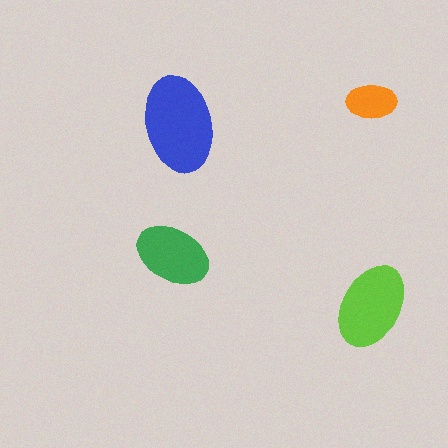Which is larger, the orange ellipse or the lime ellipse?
The lime one.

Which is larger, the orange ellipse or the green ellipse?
The green one.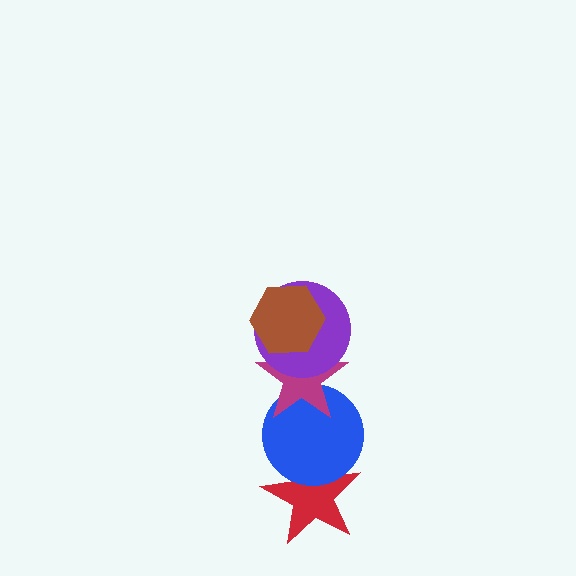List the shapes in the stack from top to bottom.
From top to bottom: the brown hexagon, the purple circle, the magenta star, the blue circle, the red star.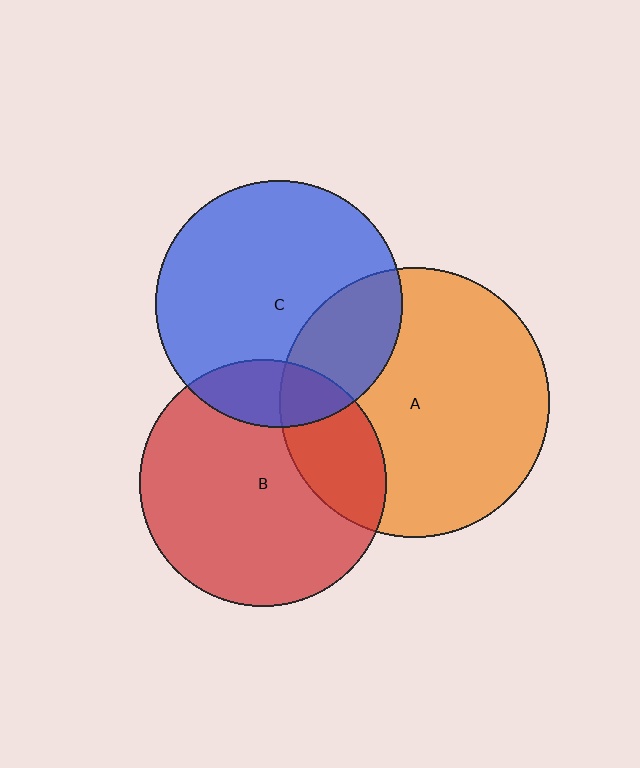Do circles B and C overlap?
Yes.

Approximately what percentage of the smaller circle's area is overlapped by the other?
Approximately 15%.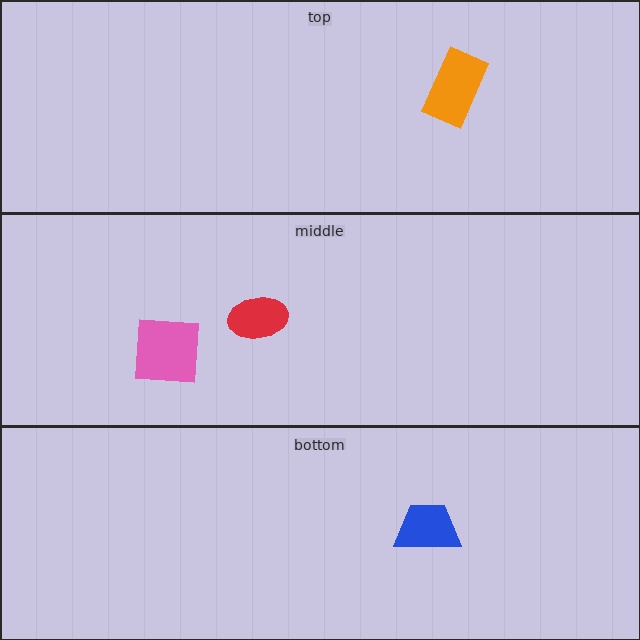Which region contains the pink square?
The middle region.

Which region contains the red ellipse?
The middle region.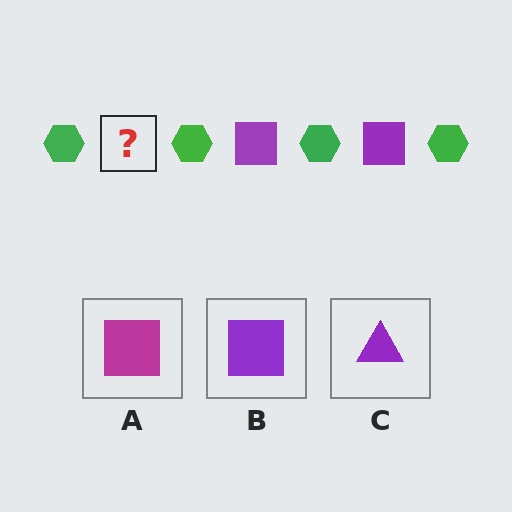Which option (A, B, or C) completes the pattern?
B.